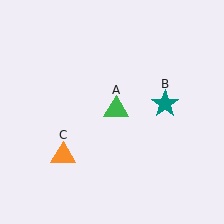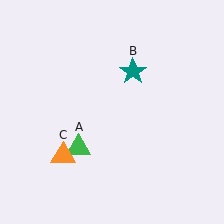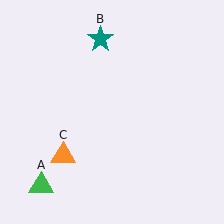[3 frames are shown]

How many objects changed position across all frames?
2 objects changed position: green triangle (object A), teal star (object B).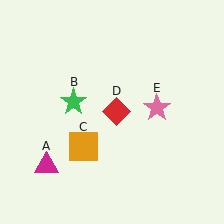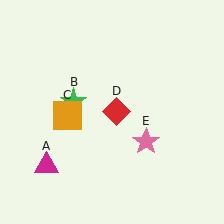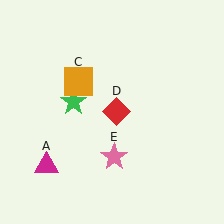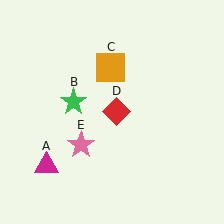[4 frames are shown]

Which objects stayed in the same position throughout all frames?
Magenta triangle (object A) and green star (object B) and red diamond (object D) remained stationary.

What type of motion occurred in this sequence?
The orange square (object C), pink star (object E) rotated clockwise around the center of the scene.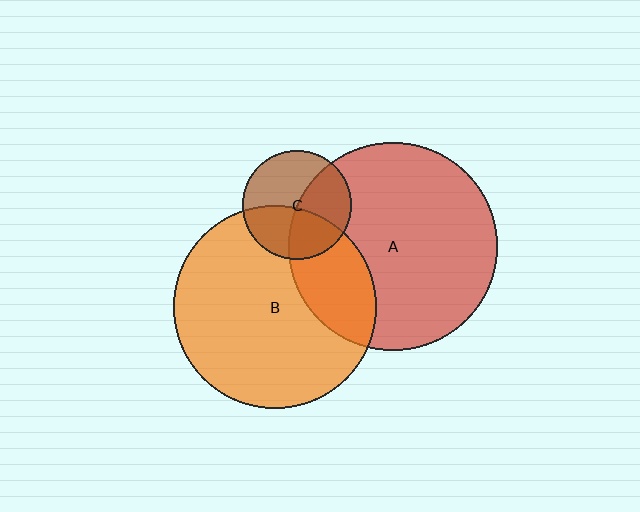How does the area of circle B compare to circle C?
Approximately 3.5 times.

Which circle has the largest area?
Circle A (red).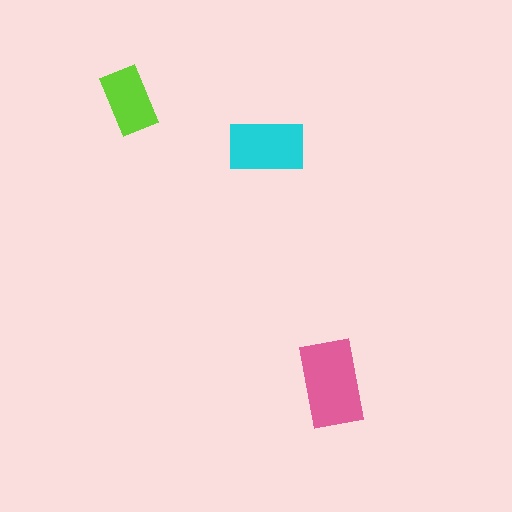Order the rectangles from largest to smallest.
the pink one, the cyan one, the lime one.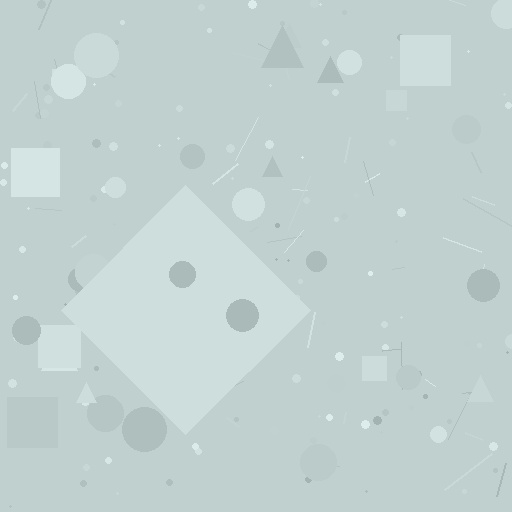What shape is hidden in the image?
A diamond is hidden in the image.